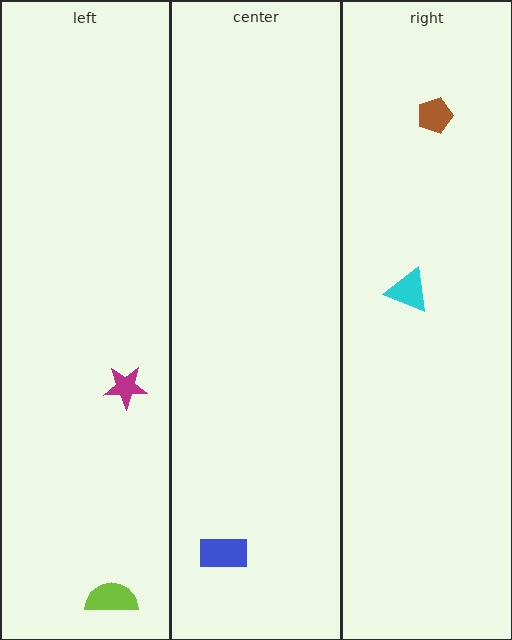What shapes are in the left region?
The lime semicircle, the magenta star.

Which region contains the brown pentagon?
The right region.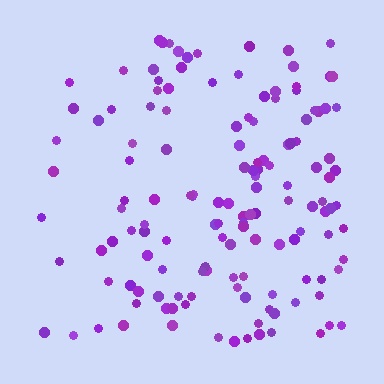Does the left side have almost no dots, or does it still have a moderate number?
Still a moderate number, just noticeably fewer than the right.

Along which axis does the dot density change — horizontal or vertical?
Horizontal.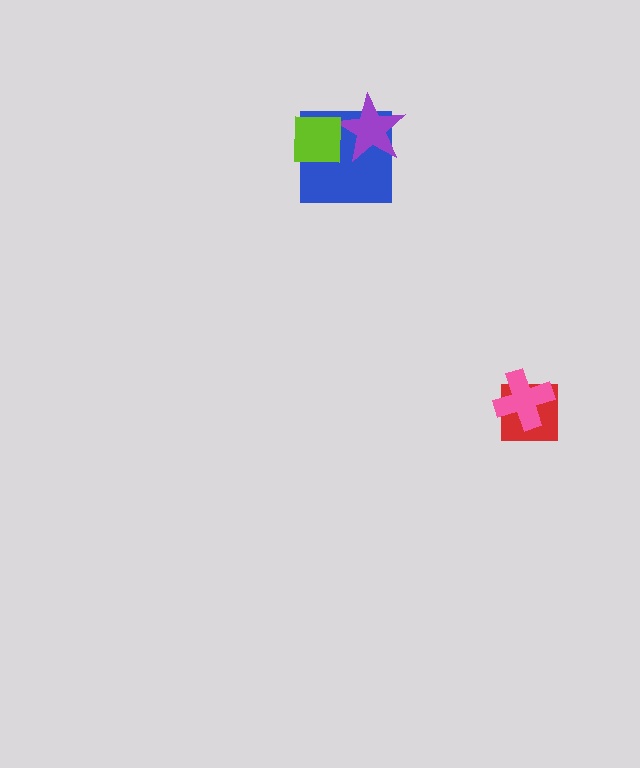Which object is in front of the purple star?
The lime square is in front of the purple star.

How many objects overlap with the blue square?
2 objects overlap with the blue square.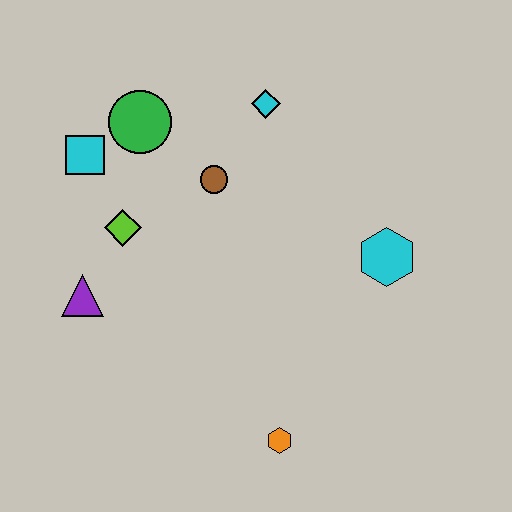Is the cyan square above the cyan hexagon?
Yes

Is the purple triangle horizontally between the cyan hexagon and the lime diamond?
No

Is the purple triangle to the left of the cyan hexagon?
Yes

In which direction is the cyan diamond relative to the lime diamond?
The cyan diamond is to the right of the lime diamond.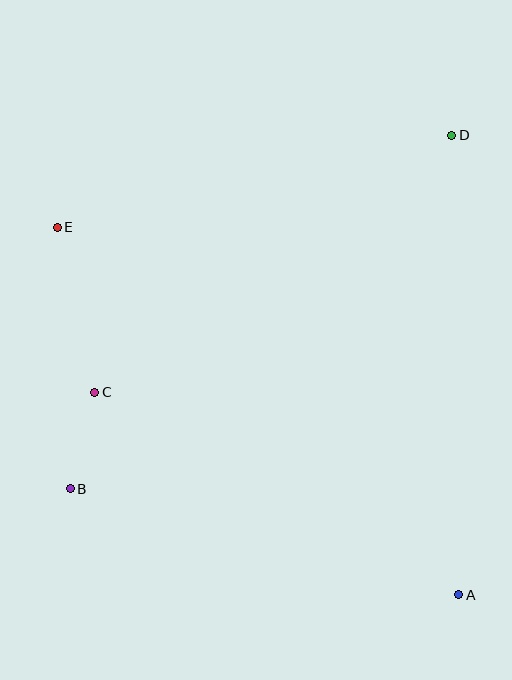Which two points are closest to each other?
Points B and C are closest to each other.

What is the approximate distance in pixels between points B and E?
The distance between B and E is approximately 262 pixels.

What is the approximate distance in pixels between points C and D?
The distance between C and D is approximately 440 pixels.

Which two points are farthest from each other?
Points A and E are farthest from each other.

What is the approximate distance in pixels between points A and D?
The distance between A and D is approximately 460 pixels.